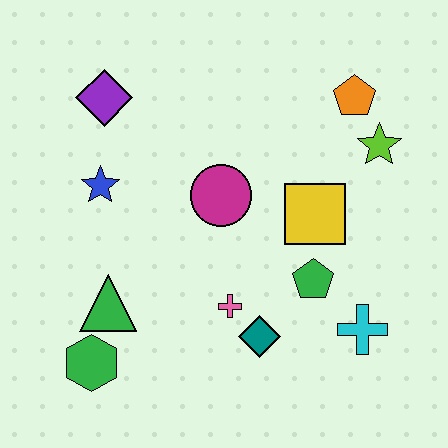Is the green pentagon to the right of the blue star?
Yes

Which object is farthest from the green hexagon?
The orange pentagon is farthest from the green hexagon.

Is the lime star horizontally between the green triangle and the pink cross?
No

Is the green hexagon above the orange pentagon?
No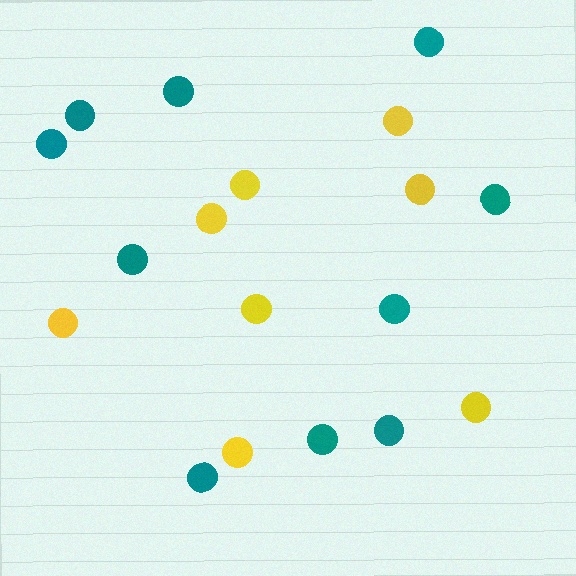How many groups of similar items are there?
There are 2 groups: one group of teal circles (10) and one group of yellow circles (8).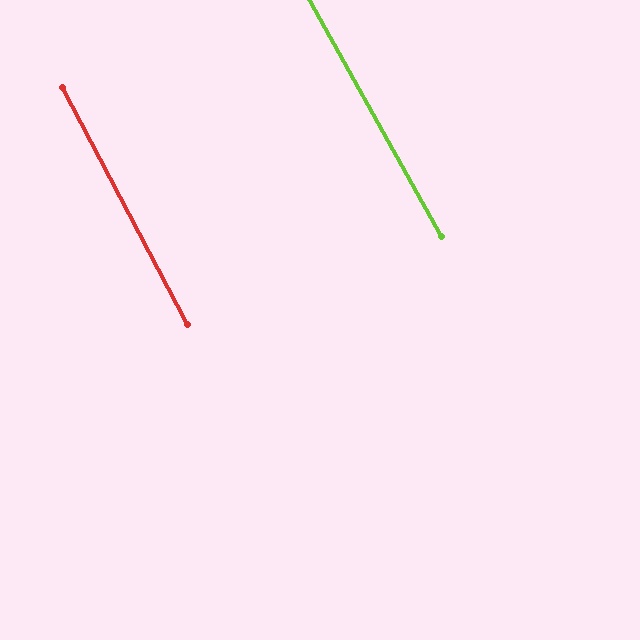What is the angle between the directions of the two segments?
Approximately 1 degree.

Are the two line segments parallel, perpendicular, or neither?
Parallel — their directions differ by only 1.0°.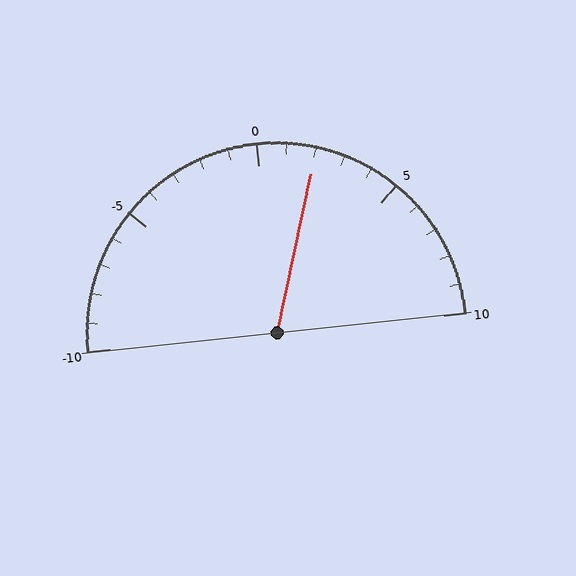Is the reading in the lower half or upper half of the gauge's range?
The reading is in the upper half of the range (-10 to 10).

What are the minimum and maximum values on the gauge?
The gauge ranges from -10 to 10.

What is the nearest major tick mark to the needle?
The nearest major tick mark is 0.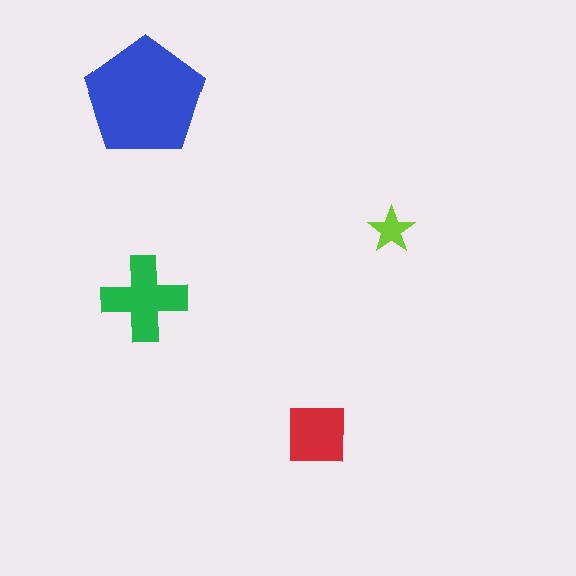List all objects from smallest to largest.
The lime star, the red square, the green cross, the blue pentagon.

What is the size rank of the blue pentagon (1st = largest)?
1st.